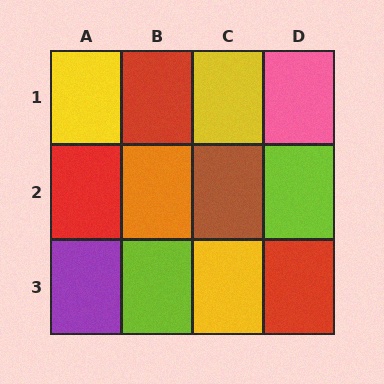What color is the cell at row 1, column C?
Yellow.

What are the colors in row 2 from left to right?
Red, orange, brown, lime.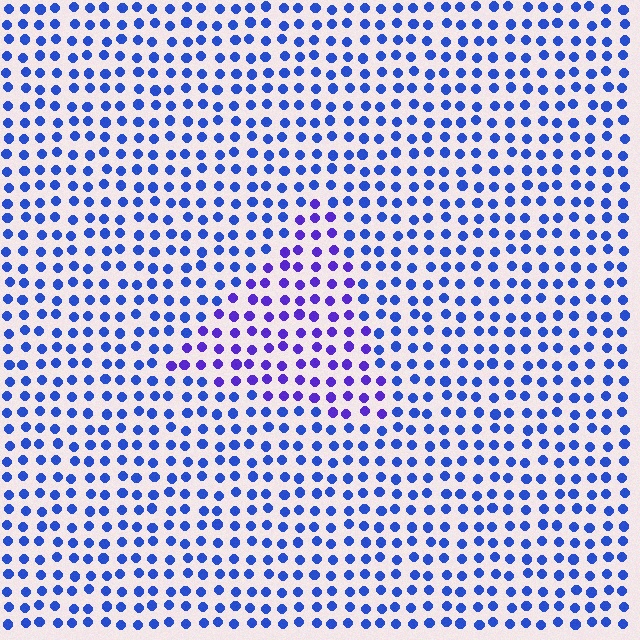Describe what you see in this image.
The image is filled with small blue elements in a uniform arrangement. A triangle-shaped region is visible where the elements are tinted to a slightly different hue, forming a subtle color boundary.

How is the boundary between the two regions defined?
The boundary is defined purely by a slight shift in hue (about 32 degrees). Spacing, size, and orientation are identical on both sides.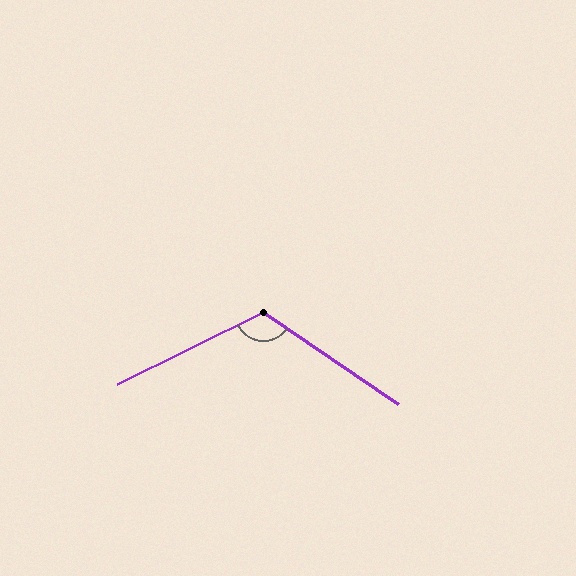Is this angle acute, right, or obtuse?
It is obtuse.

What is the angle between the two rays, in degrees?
Approximately 119 degrees.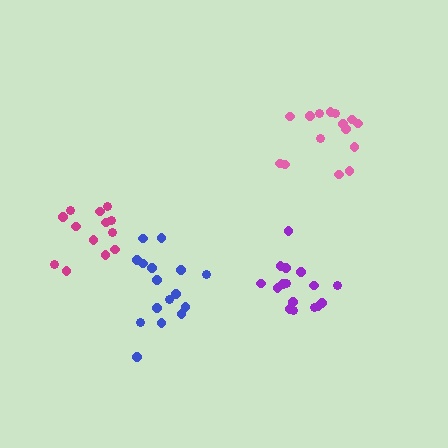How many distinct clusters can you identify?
There are 4 distinct clusters.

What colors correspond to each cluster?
The clusters are colored: pink, magenta, blue, purple.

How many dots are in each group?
Group 1: 15 dots, Group 2: 13 dots, Group 3: 16 dots, Group 4: 16 dots (60 total).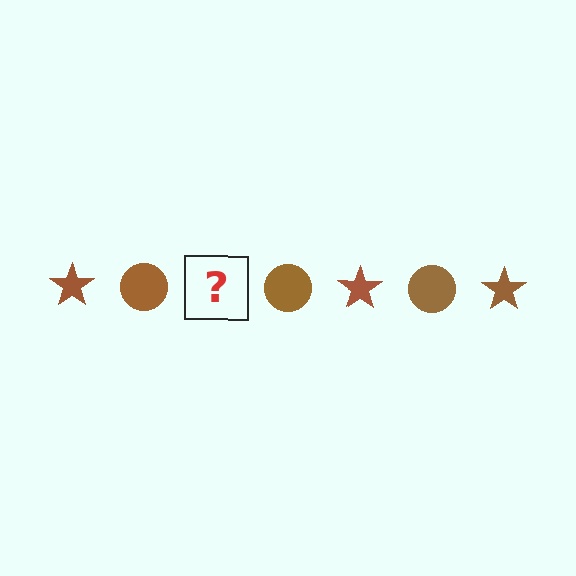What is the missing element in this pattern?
The missing element is a brown star.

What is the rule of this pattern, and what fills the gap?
The rule is that the pattern cycles through star, circle shapes in brown. The gap should be filled with a brown star.